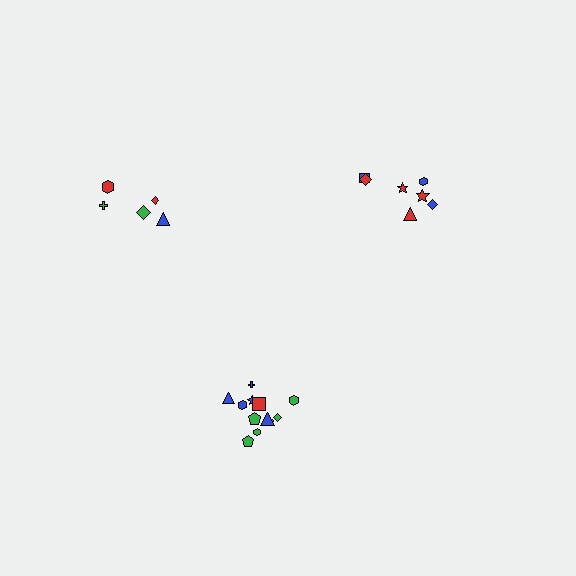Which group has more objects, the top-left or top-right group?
The top-right group.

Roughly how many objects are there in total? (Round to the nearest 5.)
Roughly 25 objects in total.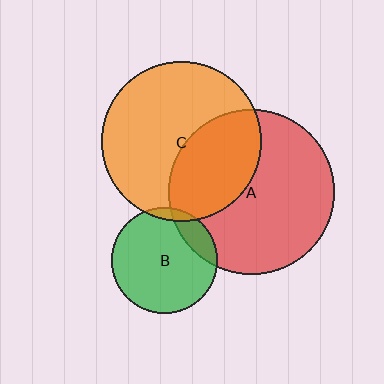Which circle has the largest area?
Circle A (red).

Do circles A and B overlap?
Yes.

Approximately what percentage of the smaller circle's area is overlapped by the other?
Approximately 15%.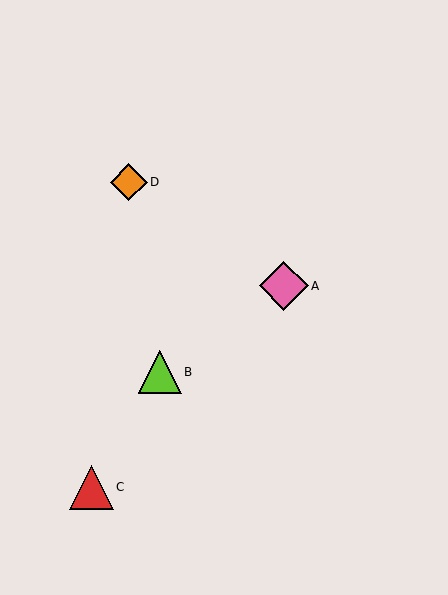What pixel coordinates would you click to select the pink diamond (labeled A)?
Click at (284, 286) to select the pink diamond A.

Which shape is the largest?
The pink diamond (labeled A) is the largest.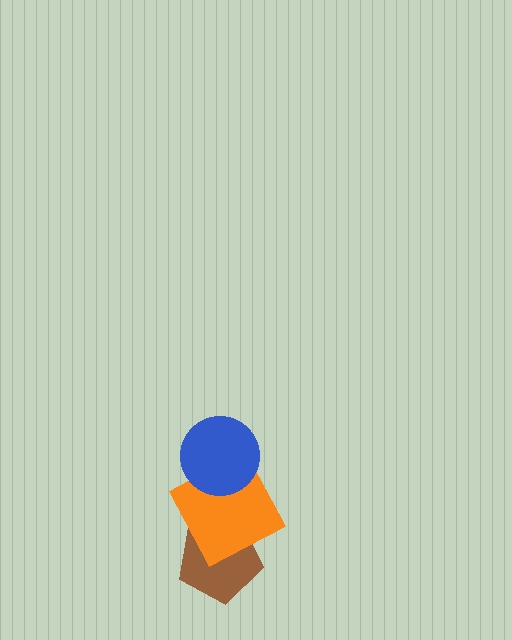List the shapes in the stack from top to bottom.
From top to bottom: the blue circle, the orange square, the brown pentagon.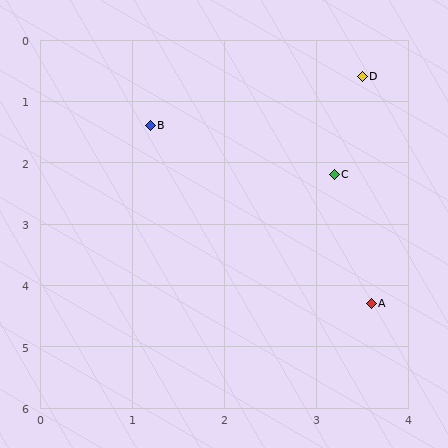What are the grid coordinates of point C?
Point C is at approximately (3.2, 2.2).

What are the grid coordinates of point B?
Point B is at approximately (1.2, 1.4).